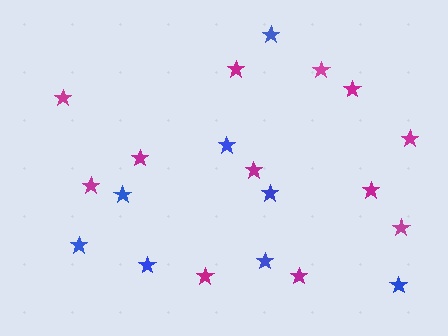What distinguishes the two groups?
There are 2 groups: one group of blue stars (8) and one group of magenta stars (12).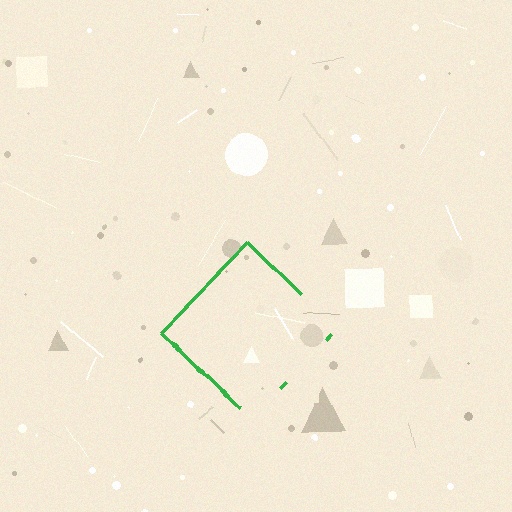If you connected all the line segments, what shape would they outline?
They would outline a diamond.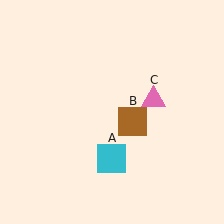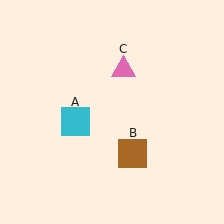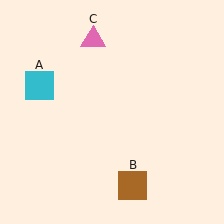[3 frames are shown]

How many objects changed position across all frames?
3 objects changed position: cyan square (object A), brown square (object B), pink triangle (object C).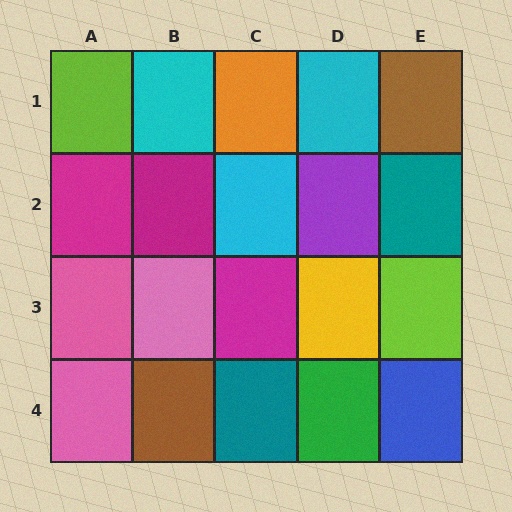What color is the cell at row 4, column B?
Brown.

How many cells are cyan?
3 cells are cyan.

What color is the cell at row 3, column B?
Pink.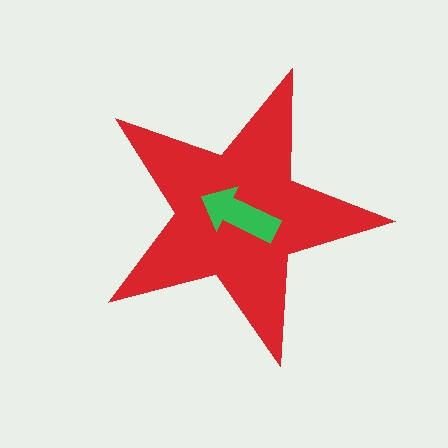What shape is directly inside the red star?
The green arrow.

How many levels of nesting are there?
2.